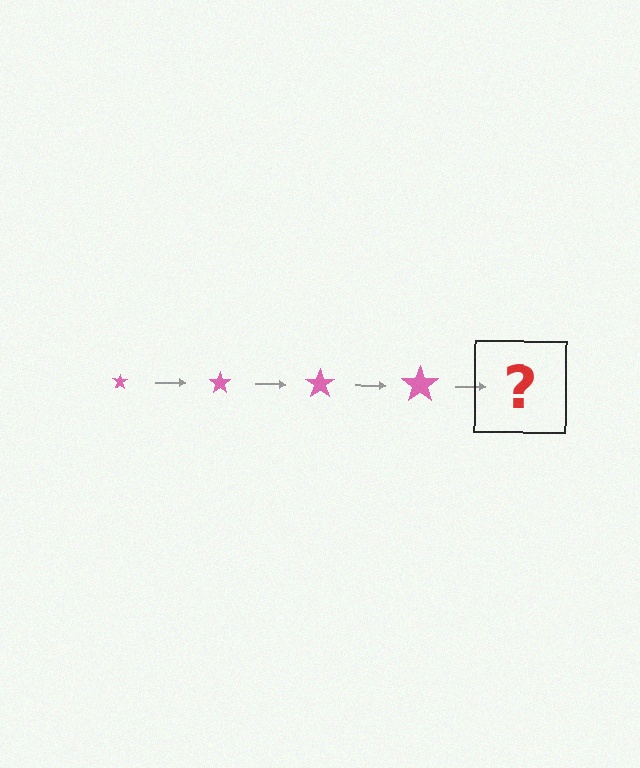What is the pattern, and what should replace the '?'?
The pattern is that the star gets progressively larger each step. The '?' should be a pink star, larger than the previous one.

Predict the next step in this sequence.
The next step is a pink star, larger than the previous one.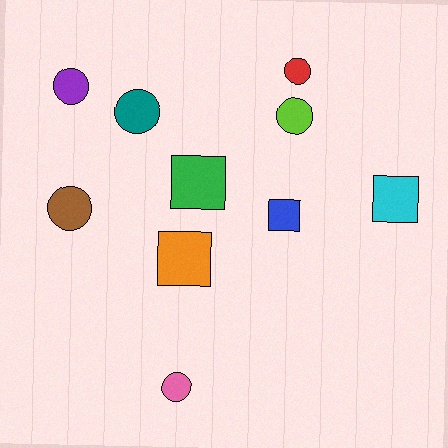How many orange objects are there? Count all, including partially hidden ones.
There is 1 orange object.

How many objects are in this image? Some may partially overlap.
There are 10 objects.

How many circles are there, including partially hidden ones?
There are 6 circles.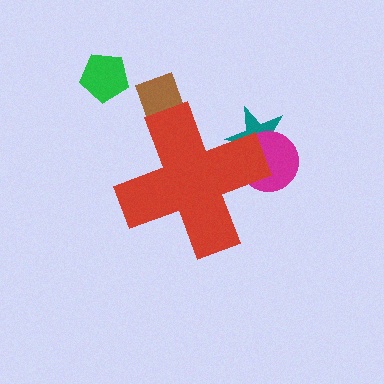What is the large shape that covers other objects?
A red cross.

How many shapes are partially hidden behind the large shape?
3 shapes are partially hidden.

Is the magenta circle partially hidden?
Yes, the magenta circle is partially hidden behind the red cross.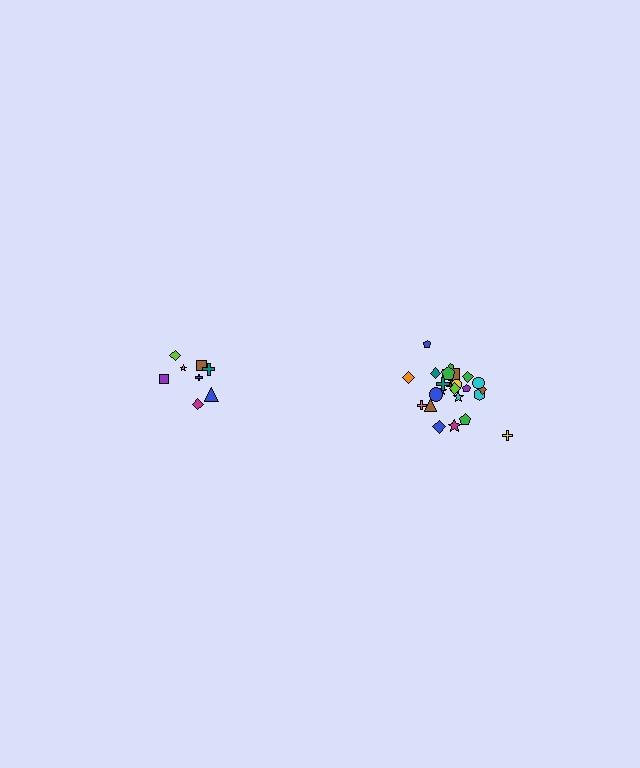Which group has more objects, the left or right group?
The right group.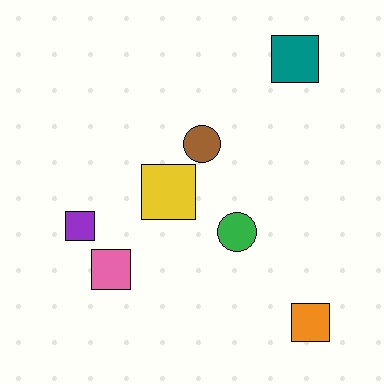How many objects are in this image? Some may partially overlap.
There are 7 objects.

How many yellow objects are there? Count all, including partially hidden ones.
There is 1 yellow object.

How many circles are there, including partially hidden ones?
There are 2 circles.